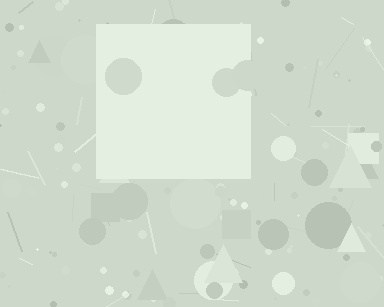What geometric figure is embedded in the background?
A square is embedded in the background.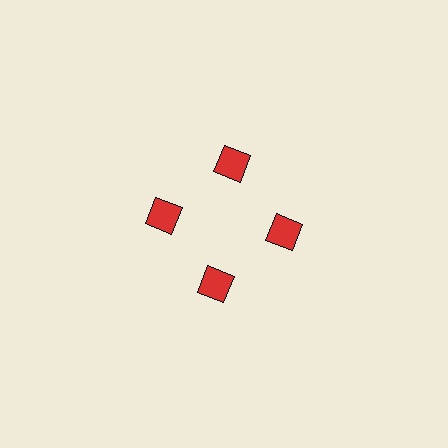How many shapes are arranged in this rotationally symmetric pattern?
There are 4 shapes, arranged in 4 groups of 1.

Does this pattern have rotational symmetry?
Yes, this pattern has 4-fold rotational symmetry. It looks the same after rotating 90 degrees around the center.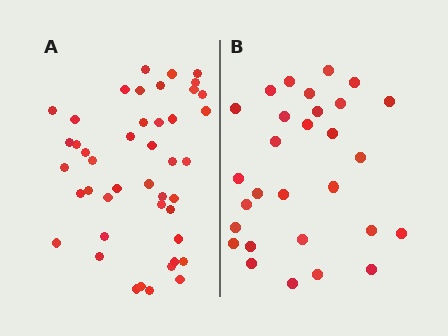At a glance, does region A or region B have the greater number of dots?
Region A (the left region) has more dots.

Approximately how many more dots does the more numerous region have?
Region A has approximately 15 more dots than region B.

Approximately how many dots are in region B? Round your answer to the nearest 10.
About 30 dots. (The exact count is 29, which rounds to 30.)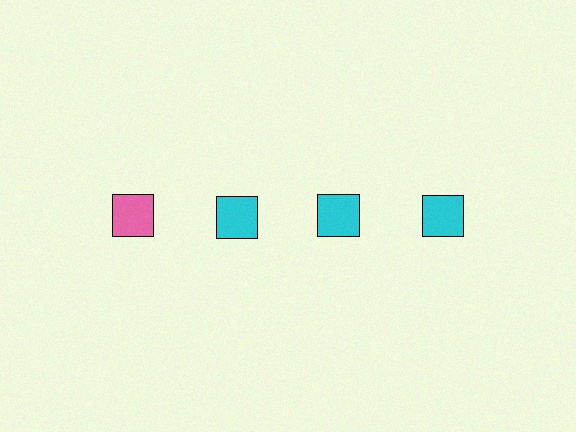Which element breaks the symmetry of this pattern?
The pink square in the top row, leftmost column breaks the symmetry. All other shapes are cyan squares.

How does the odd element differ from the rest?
It has a different color: pink instead of cyan.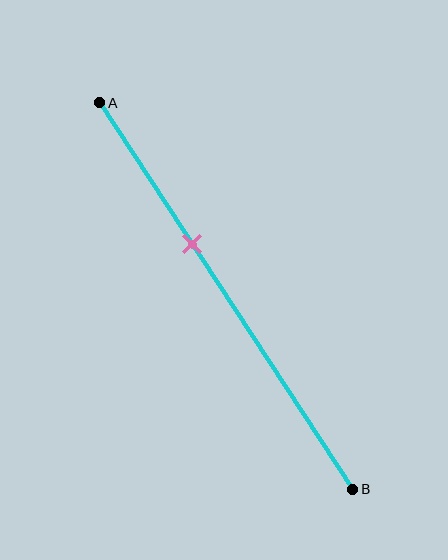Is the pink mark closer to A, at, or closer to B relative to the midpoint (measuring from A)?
The pink mark is closer to point A than the midpoint of segment AB.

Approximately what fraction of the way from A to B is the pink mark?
The pink mark is approximately 35% of the way from A to B.